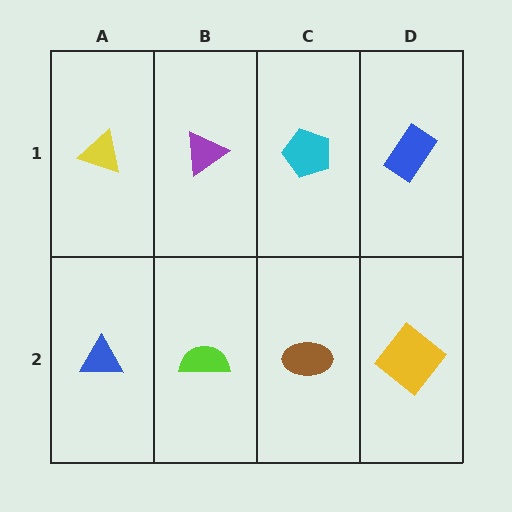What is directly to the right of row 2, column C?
A yellow diamond.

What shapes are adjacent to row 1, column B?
A lime semicircle (row 2, column B), a yellow triangle (row 1, column A), a cyan pentagon (row 1, column C).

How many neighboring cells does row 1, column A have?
2.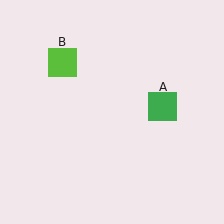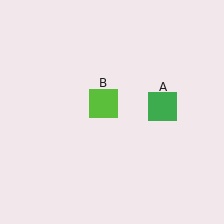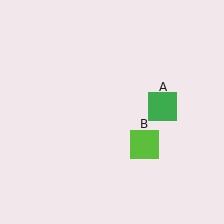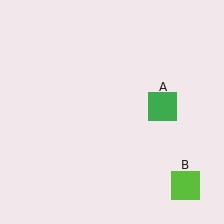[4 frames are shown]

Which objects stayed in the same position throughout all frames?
Green square (object A) remained stationary.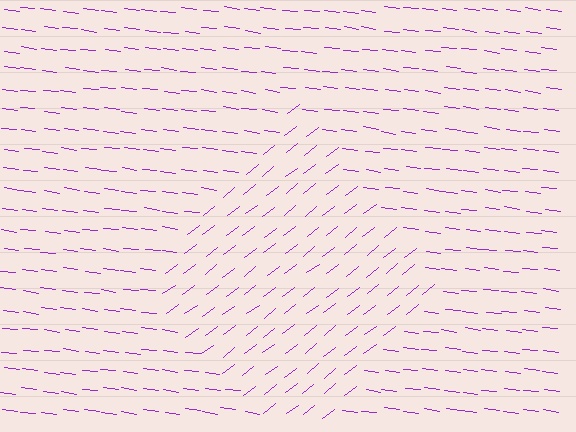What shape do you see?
I see a diamond.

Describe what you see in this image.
The image is filled with small purple line segments. A diamond region in the image has lines oriented differently from the surrounding lines, creating a visible texture boundary.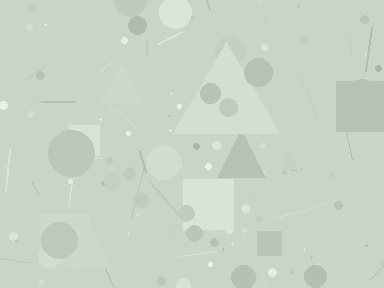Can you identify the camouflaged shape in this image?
The camouflaged shape is a triangle.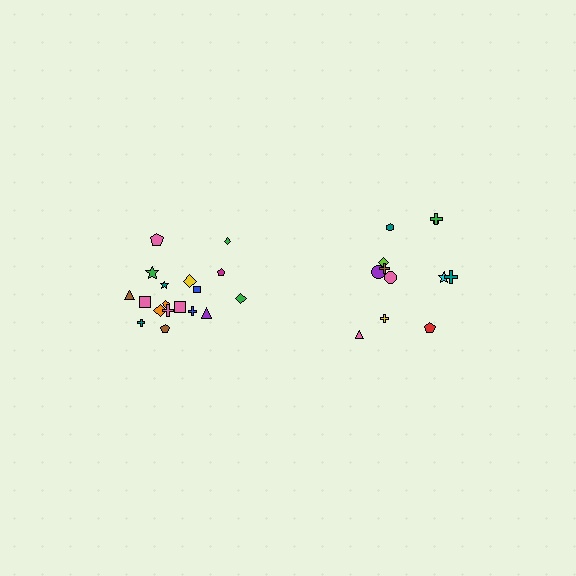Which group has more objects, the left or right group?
The left group.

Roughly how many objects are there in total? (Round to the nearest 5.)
Roughly 30 objects in total.